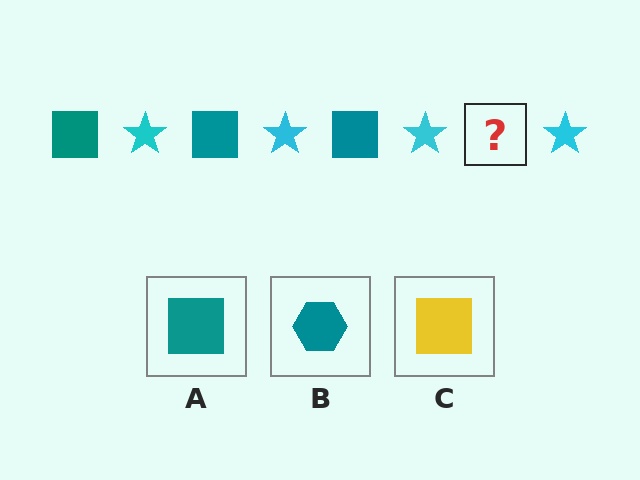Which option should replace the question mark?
Option A.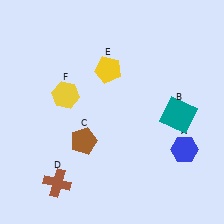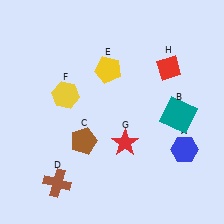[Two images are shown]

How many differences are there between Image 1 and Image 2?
There are 2 differences between the two images.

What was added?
A red star (G), a red diamond (H) were added in Image 2.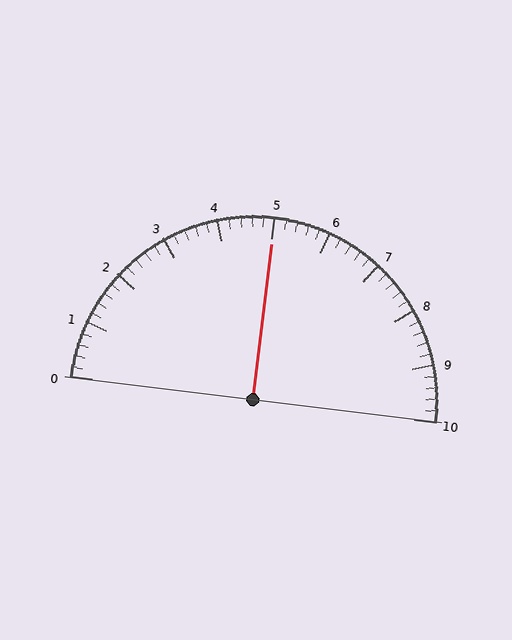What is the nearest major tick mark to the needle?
The nearest major tick mark is 5.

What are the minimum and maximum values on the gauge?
The gauge ranges from 0 to 10.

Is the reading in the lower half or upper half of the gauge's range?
The reading is in the upper half of the range (0 to 10).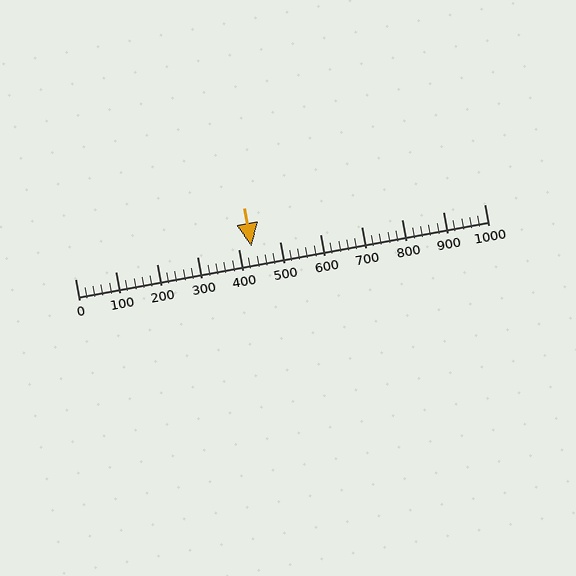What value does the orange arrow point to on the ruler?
The orange arrow points to approximately 431.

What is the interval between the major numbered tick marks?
The major tick marks are spaced 100 units apart.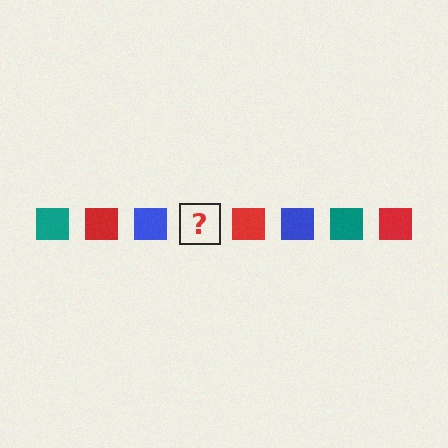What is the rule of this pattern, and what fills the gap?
The rule is that the pattern cycles through teal, red, blue squares. The gap should be filled with a teal square.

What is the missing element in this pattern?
The missing element is a teal square.